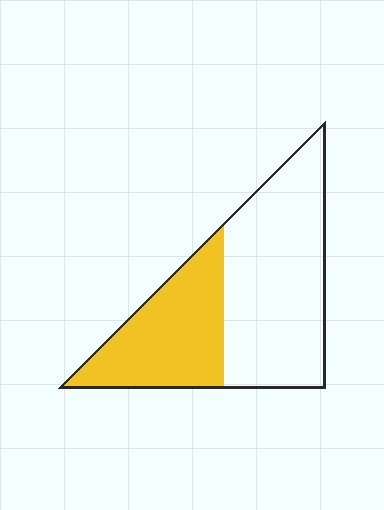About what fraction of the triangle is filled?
About three eighths (3/8).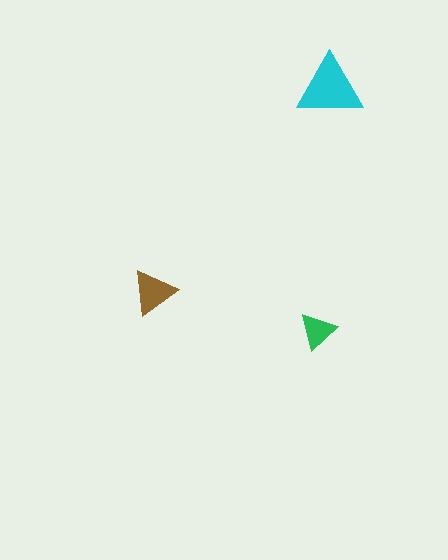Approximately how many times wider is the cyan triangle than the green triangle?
About 2 times wider.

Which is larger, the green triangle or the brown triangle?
The brown one.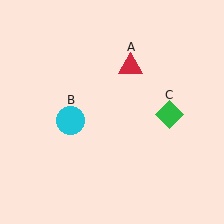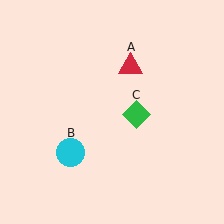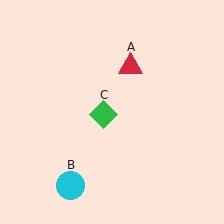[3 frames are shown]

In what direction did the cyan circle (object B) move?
The cyan circle (object B) moved down.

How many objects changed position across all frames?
2 objects changed position: cyan circle (object B), green diamond (object C).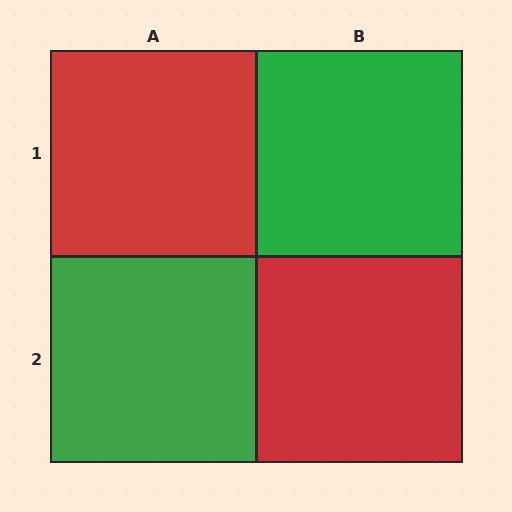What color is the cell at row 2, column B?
Red.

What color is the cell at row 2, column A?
Green.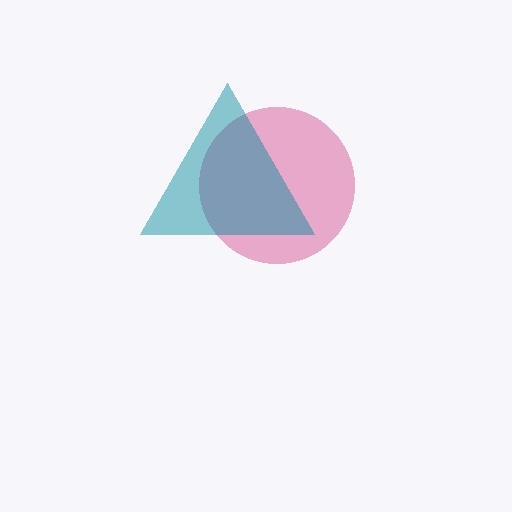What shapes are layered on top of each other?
The layered shapes are: a magenta circle, a teal triangle.